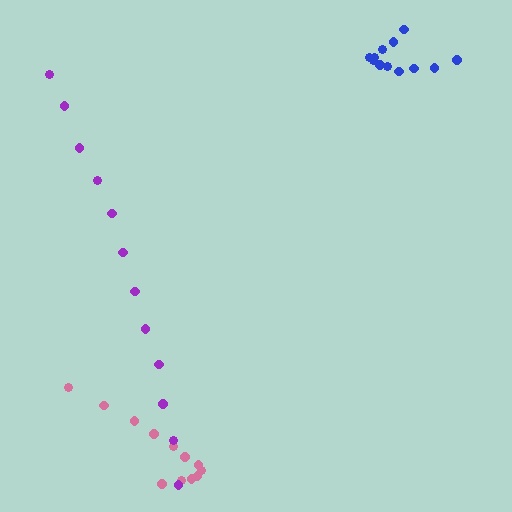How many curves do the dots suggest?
There are 3 distinct paths.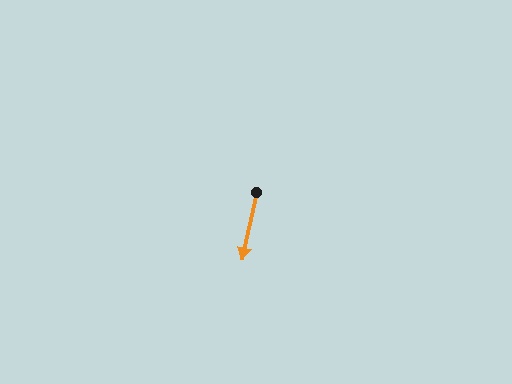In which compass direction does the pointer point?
South.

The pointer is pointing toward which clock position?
Roughly 6 o'clock.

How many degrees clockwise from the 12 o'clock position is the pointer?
Approximately 192 degrees.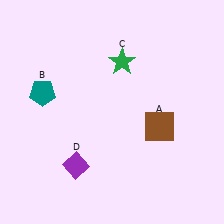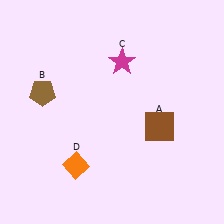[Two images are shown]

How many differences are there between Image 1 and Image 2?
There are 3 differences between the two images.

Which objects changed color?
B changed from teal to brown. C changed from green to magenta. D changed from purple to orange.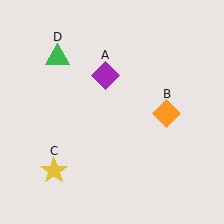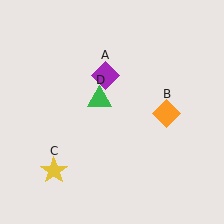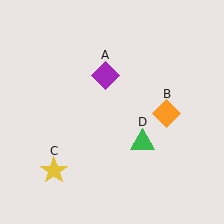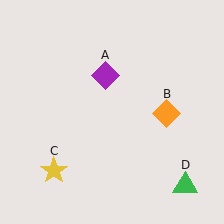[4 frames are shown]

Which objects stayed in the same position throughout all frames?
Purple diamond (object A) and orange diamond (object B) and yellow star (object C) remained stationary.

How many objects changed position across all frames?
1 object changed position: green triangle (object D).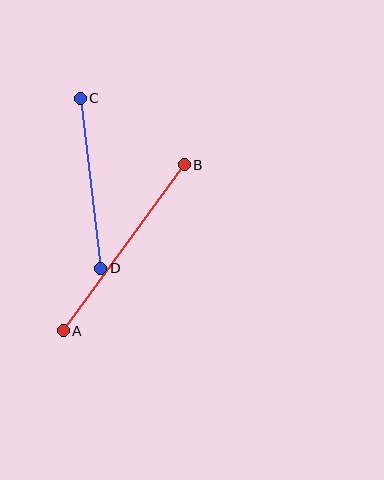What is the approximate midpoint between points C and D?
The midpoint is at approximately (90, 183) pixels.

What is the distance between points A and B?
The distance is approximately 206 pixels.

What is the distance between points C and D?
The distance is approximately 171 pixels.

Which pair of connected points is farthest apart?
Points A and B are farthest apart.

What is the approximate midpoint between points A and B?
The midpoint is at approximately (124, 248) pixels.